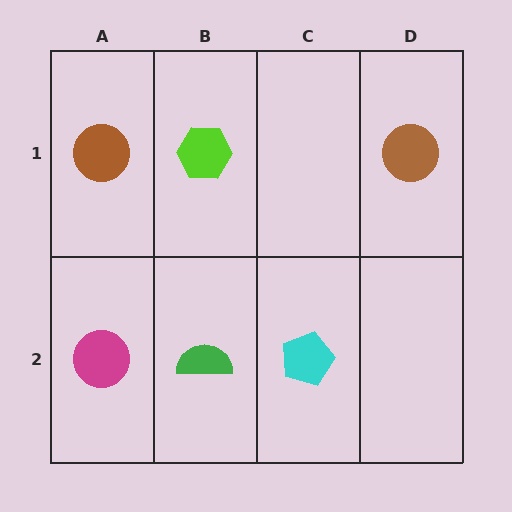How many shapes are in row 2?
3 shapes.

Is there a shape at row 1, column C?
No, that cell is empty.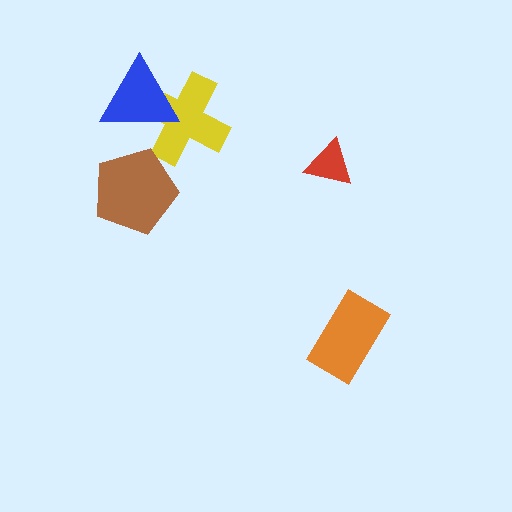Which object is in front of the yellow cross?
The blue triangle is in front of the yellow cross.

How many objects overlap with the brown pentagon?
0 objects overlap with the brown pentagon.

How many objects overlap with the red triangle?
0 objects overlap with the red triangle.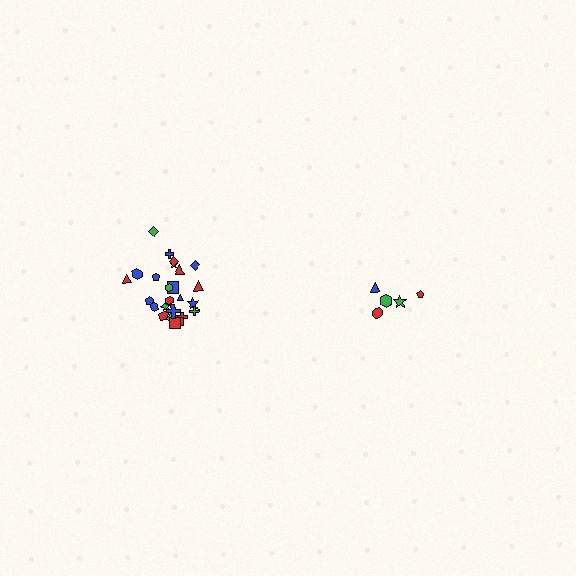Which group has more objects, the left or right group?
The left group.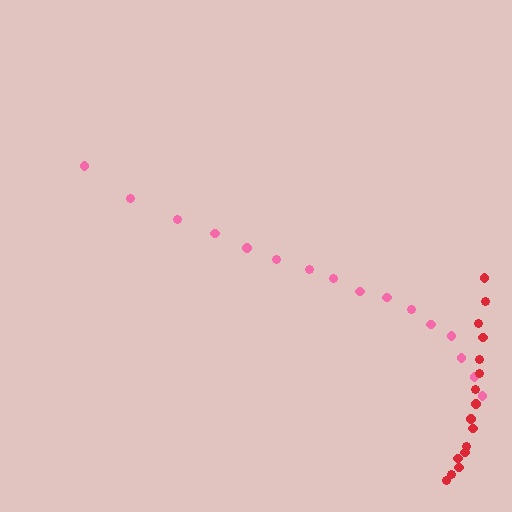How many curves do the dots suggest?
There are 2 distinct paths.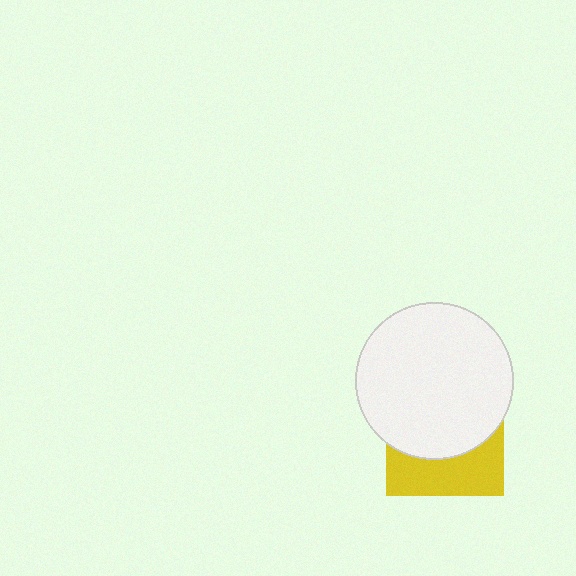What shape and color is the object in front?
The object in front is a white circle.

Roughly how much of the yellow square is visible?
A small part of it is visible (roughly 38%).